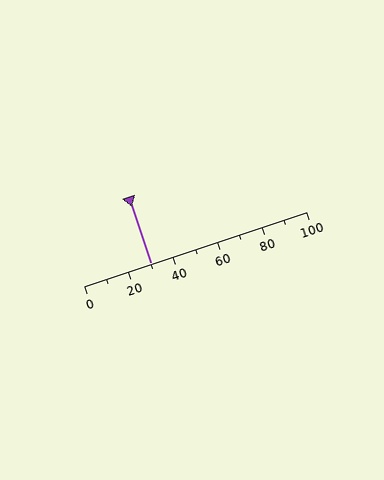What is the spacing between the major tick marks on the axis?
The major ticks are spaced 20 apart.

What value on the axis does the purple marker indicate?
The marker indicates approximately 30.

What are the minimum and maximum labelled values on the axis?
The axis runs from 0 to 100.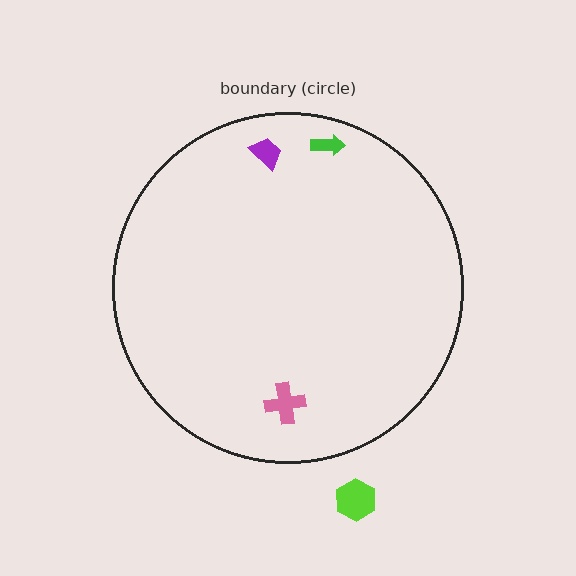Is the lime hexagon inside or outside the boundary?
Outside.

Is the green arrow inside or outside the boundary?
Inside.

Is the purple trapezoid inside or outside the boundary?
Inside.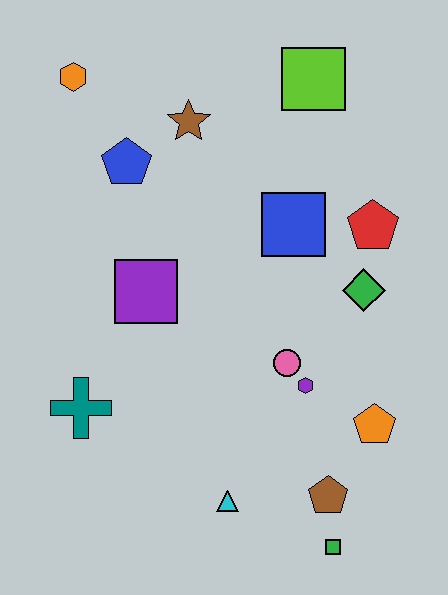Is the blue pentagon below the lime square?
Yes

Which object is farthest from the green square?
The orange hexagon is farthest from the green square.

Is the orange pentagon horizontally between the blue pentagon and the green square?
No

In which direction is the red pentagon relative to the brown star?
The red pentagon is to the right of the brown star.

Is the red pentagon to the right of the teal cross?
Yes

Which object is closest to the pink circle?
The purple hexagon is closest to the pink circle.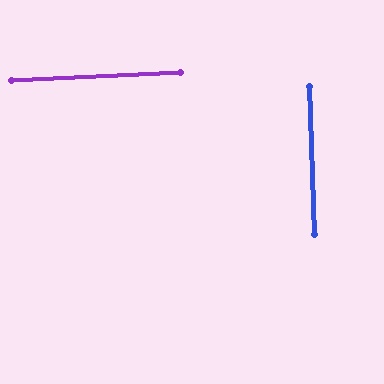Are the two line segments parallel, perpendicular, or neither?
Perpendicular — they meet at approximately 89°.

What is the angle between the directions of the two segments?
Approximately 89 degrees.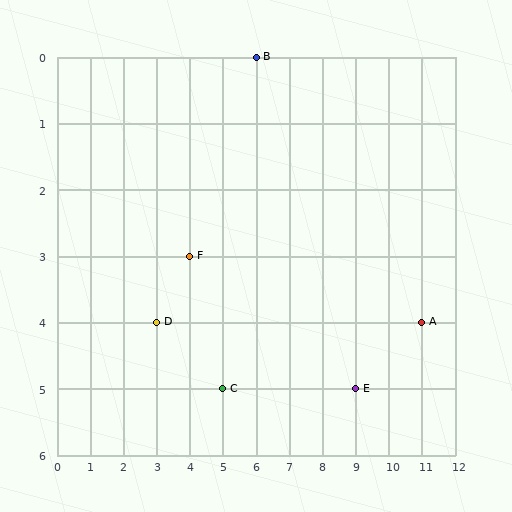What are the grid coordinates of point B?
Point B is at grid coordinates (6, 0).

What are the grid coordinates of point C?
Point C is at grid coordinates (5, 5).